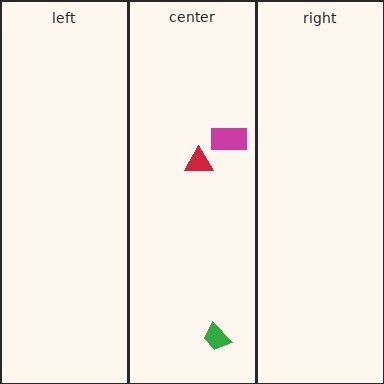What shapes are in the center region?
The red triangle, the green trapezoid, the magenta rectangle.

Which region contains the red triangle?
The center region.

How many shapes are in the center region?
3.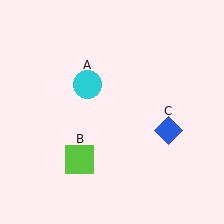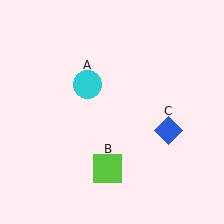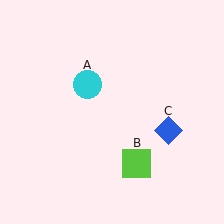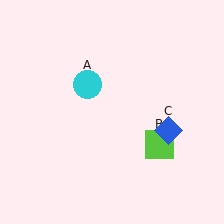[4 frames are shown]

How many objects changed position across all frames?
1 object changed position: lime square (object B).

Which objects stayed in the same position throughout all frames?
Cyan circle (object A) and blue diamond (object C) remained stationary.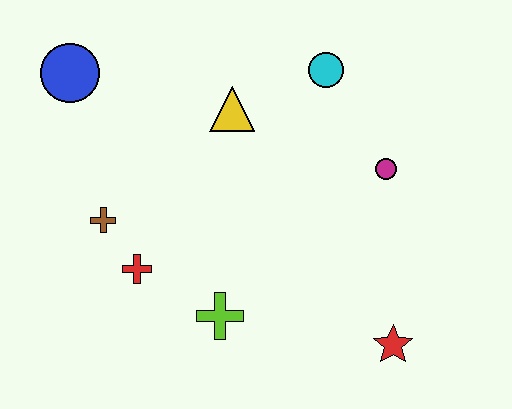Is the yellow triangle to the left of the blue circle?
No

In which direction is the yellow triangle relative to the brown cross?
The yellow triangle is to the right of the brown cross.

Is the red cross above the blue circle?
No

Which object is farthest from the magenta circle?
The blue circle is farthest from the magenta circle.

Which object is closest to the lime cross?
The red cross is closest to the lime cross.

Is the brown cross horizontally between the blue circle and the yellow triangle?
Yes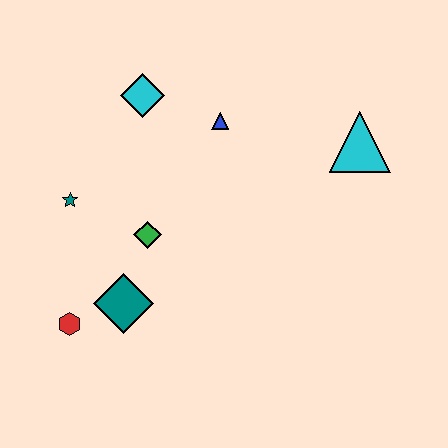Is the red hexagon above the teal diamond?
No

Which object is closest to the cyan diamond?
The blue triangle is closest to the cyan diamond.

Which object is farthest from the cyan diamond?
The red hexagon is farthest from the cyan diamond.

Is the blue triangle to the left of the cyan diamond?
No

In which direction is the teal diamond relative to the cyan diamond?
The teal diamond is below the cyan diamond.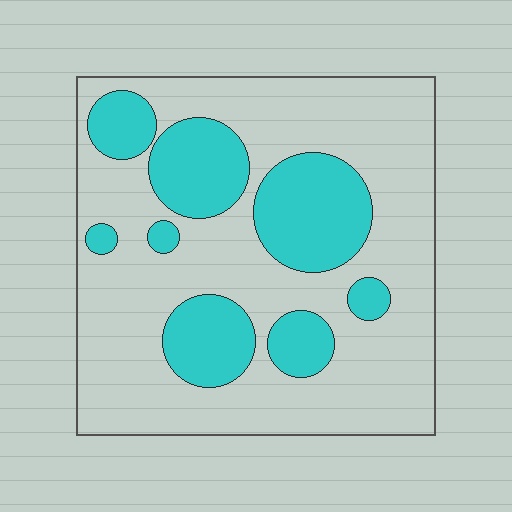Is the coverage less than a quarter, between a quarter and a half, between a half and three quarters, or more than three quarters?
Between a quarter and a half.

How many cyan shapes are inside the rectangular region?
8.